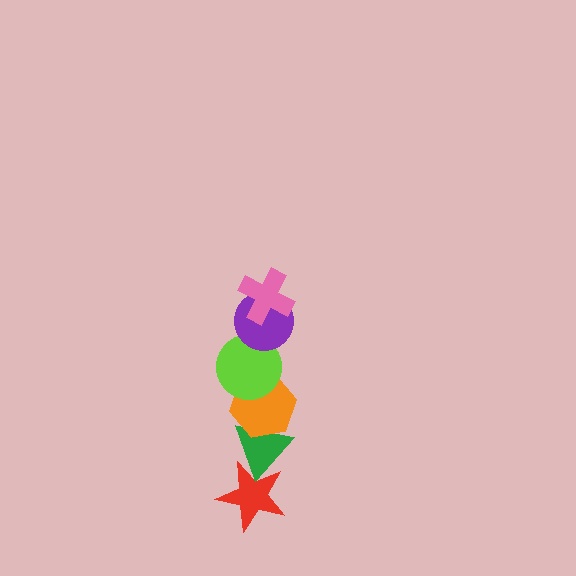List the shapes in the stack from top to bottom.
From top to bottom: the pink cross, the purple circle, the lime circle, the orange hexagon, the green triangle, the red star.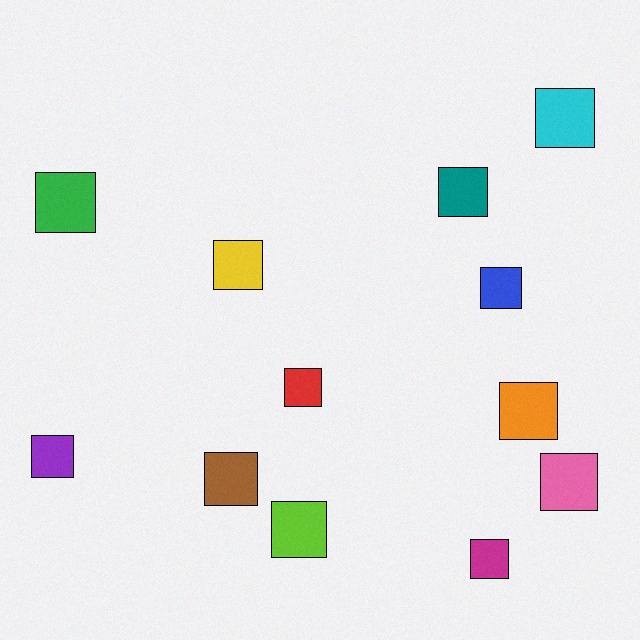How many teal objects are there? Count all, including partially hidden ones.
There is 1 teal object.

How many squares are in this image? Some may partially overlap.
There are 12 squares.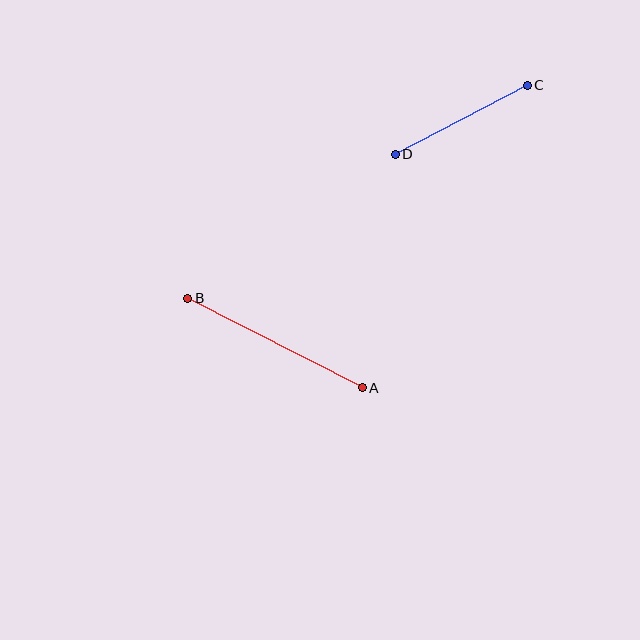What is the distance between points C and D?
The distance is approximately 149 pixels.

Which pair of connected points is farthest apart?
Points A and B are farthest apart.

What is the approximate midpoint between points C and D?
The midpoint is at approximately (461, 120) pixels.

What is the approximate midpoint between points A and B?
The midpoint is at approximately (275, 343) pixels.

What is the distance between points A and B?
The distance is approximately 196 pixels.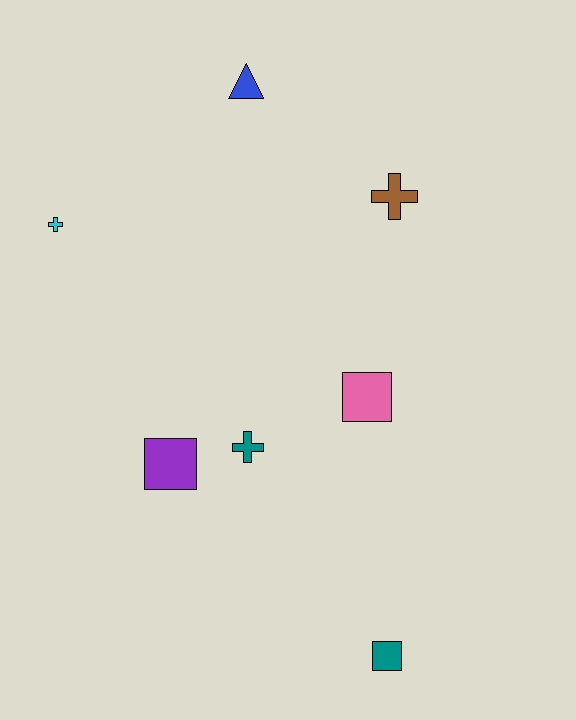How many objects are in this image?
There are 7 objects.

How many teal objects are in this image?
There are 2 teal objects.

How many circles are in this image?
There are no circles.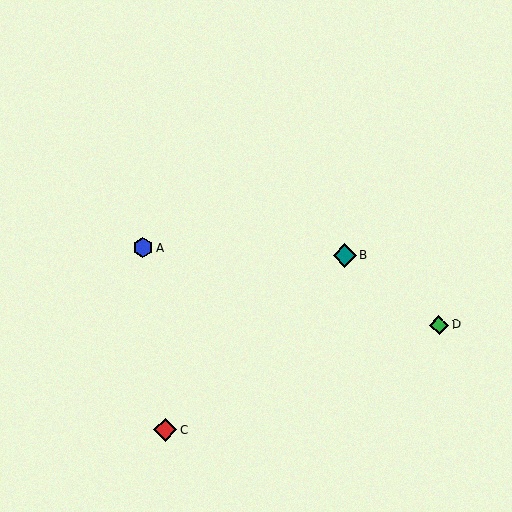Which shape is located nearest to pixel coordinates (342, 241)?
The teal diamond (labeled B) at (345, 256) is nearest to that location.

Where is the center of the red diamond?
The center of the red diamond is at (166, 430).